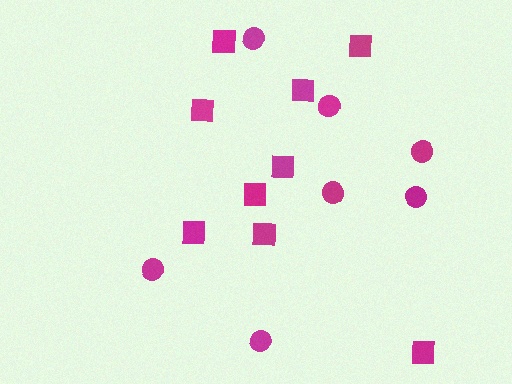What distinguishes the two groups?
There are 2 groups: one group of circles (7) and one group of squares (9).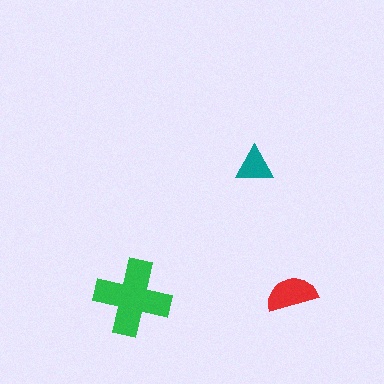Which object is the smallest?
The teal triangle.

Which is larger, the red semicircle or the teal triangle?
The red semicircle.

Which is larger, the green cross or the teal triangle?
The green cross.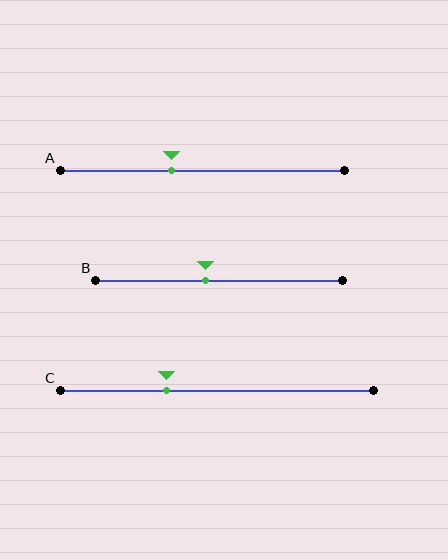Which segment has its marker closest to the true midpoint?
Segment B has its marker closest to the true midpoint.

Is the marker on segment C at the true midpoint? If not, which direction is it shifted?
No, the marker on segment C is shifted to the left by about 16% of the segment length.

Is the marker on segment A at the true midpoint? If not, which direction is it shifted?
No, the marker on segment A is shifted to the left by about 11% of the segment length.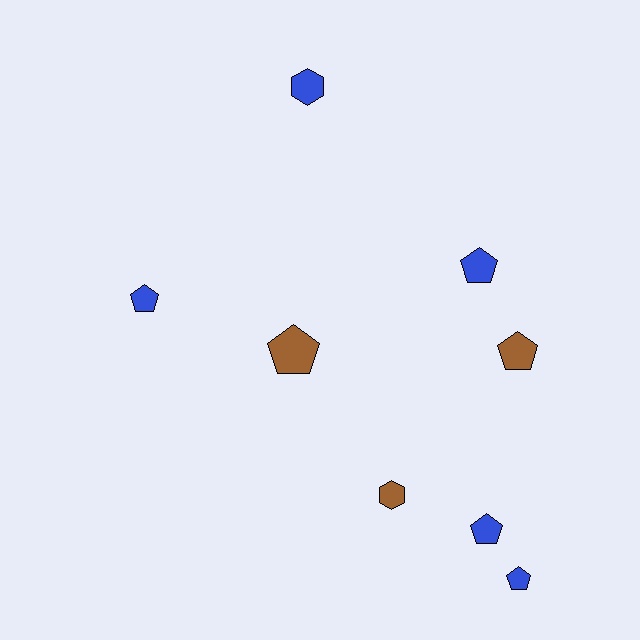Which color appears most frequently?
Blue, with 5 objects.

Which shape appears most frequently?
Pentagon, with 6 objects.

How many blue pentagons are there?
There are 4 blue pentagons.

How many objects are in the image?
There are 8 objects.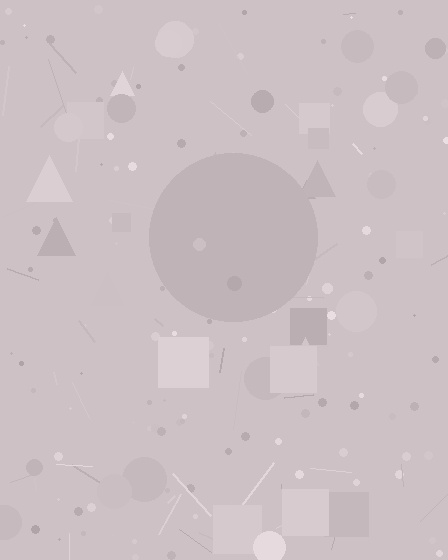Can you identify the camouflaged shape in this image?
The camouflaged shape is a circle.